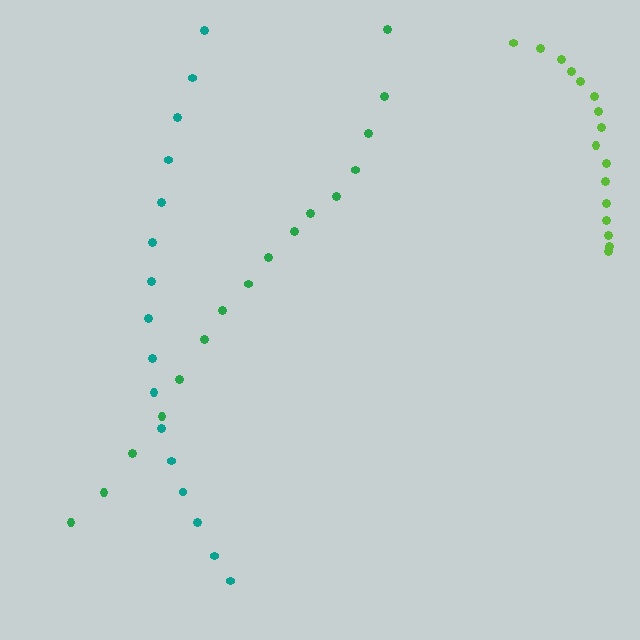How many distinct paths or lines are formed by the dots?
There are 3 distinct paths.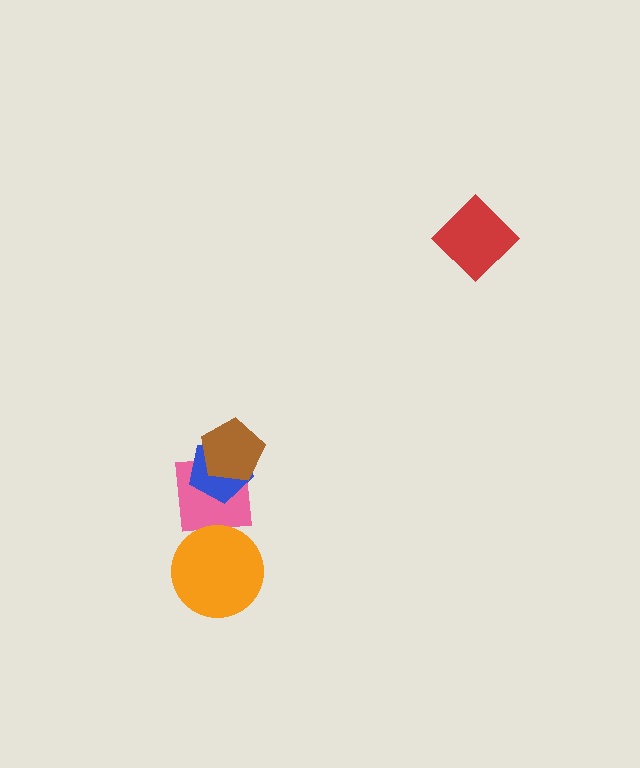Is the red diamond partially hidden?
No, no other shape covers it.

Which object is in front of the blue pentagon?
The brown pentagon is in front of the blue pentagon.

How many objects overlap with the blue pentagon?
2 objects overlap with the blue pentagon.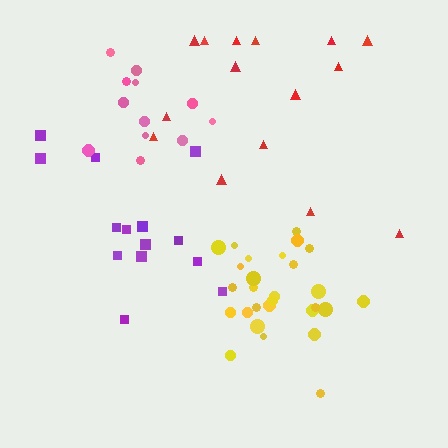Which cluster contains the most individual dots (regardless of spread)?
Yellow (28).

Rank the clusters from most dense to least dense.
yellow, pink, purple, red.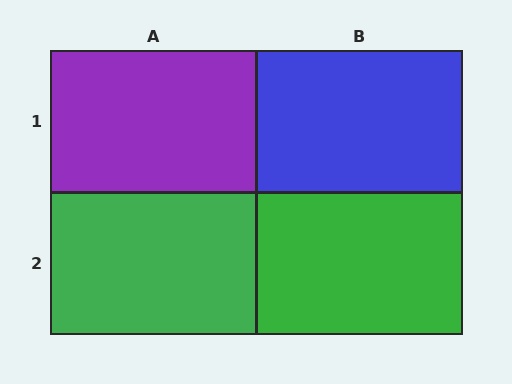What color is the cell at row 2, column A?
Green.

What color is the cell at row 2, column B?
Green.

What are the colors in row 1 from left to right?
Purple, blue.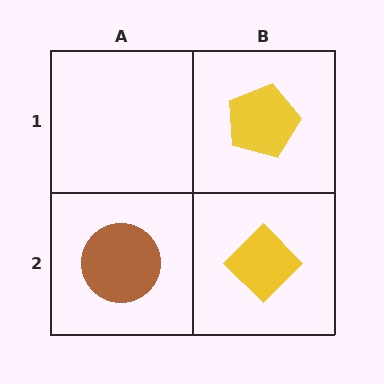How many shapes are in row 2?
2 shapes.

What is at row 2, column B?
A yellow diamond.